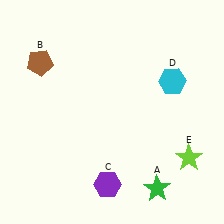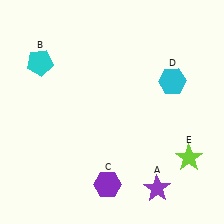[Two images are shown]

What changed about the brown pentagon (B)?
In Image 1, B is brown. In Image 2, it changed to cyan.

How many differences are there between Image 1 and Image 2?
There are 2 differences between the two images.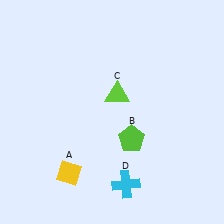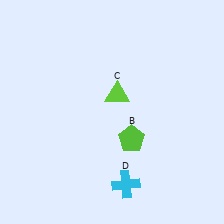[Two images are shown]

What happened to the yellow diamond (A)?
The yellow diamond (A) was removed in Image 2. It was in the bottom-left area of Image 1.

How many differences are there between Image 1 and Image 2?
There is 1 difference between the two images.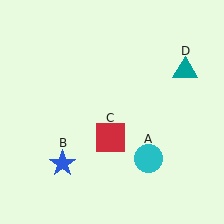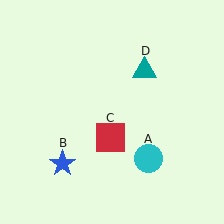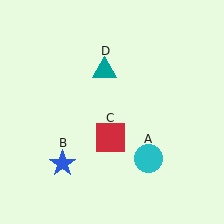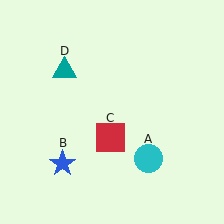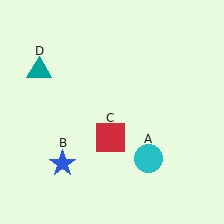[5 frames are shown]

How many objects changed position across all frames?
1 object changed position: teal triangle (object D).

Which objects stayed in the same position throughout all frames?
Cyan circle (object A) and blue star (object B) and red square (object C) remained stationary.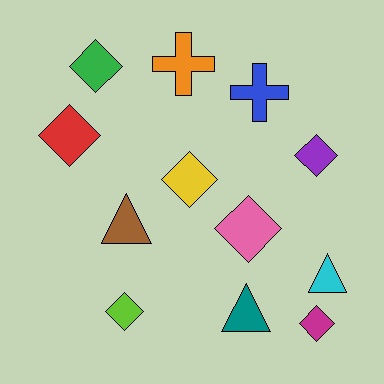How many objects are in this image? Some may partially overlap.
There are 12 objects.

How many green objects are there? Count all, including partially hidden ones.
There is 1 green object.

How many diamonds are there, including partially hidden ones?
There are 7 diamonds.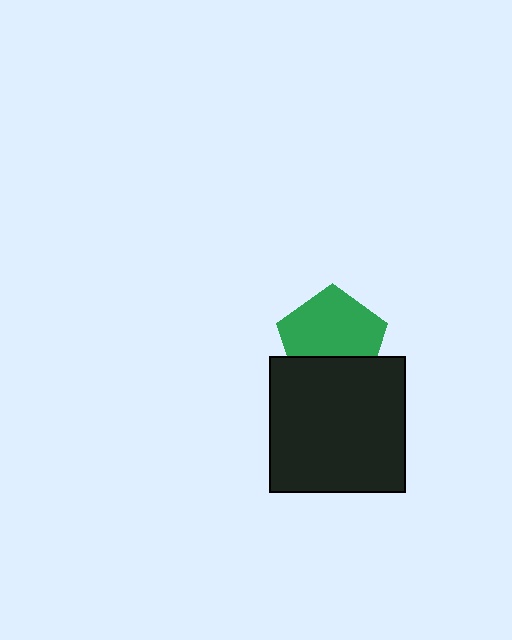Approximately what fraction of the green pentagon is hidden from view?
Roughly 33% of the green pentagon is hidden behind the black square.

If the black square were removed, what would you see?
You would see the complete green pentagon.